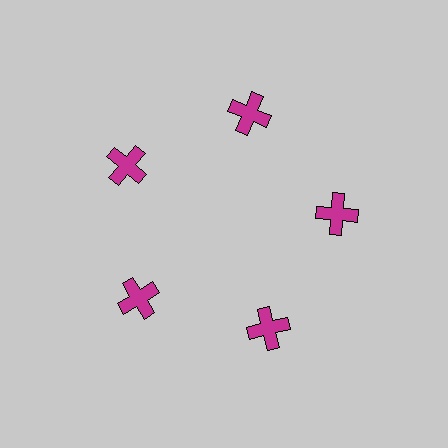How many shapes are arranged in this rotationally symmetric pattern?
There are 5 shapes, arranged in 5 groups of 1.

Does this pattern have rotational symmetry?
Yes, this pattern has 5-fold rotational symmetry. It looks the same after rotating 72 degrees around the center.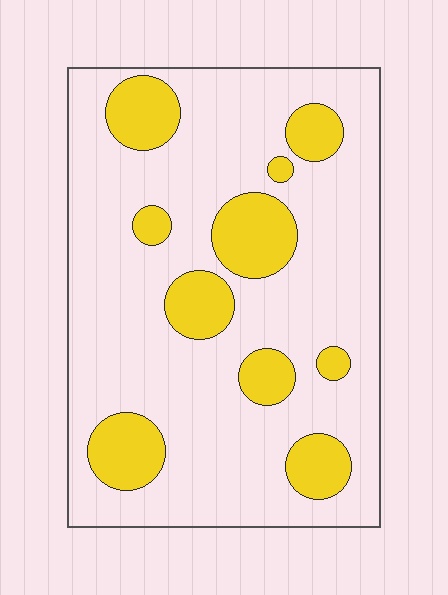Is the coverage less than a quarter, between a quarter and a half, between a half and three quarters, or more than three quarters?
Less than a quarter.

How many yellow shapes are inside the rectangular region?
10.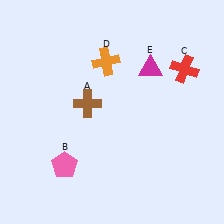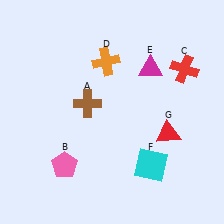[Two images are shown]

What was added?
A cyan square (F), a red triangle (G) were added in Image 2.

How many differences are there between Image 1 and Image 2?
There are 2 differences between the two images.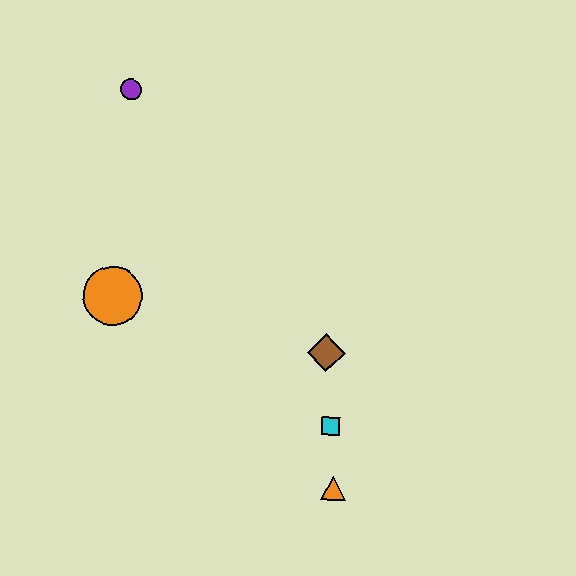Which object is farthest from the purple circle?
The orange triangle is farthest from the purple circle.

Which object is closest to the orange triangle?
The cyan square is closest to the orange triangle.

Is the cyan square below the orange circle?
Yes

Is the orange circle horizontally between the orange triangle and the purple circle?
No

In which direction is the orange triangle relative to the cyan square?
The orange triangle is below the cyan square.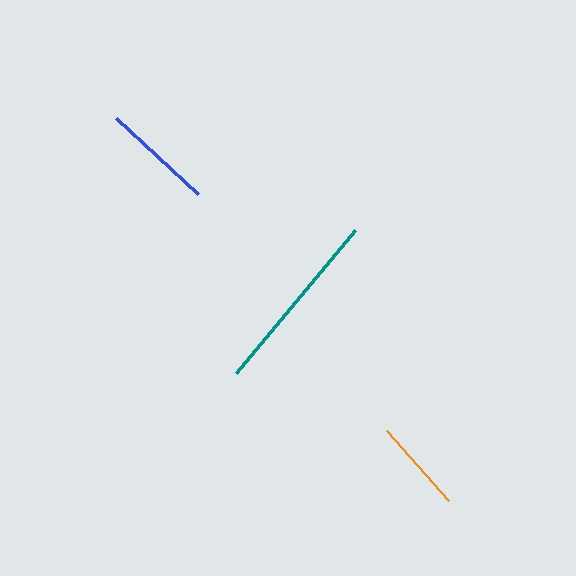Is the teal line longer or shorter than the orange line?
The teal line is longer than the orange line.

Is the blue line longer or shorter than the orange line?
The blue line is longer than the orange line.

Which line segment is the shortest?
The orange line is the shortest at approximately 92 pixels.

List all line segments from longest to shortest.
From longest to shortest: teal, blue, orange.